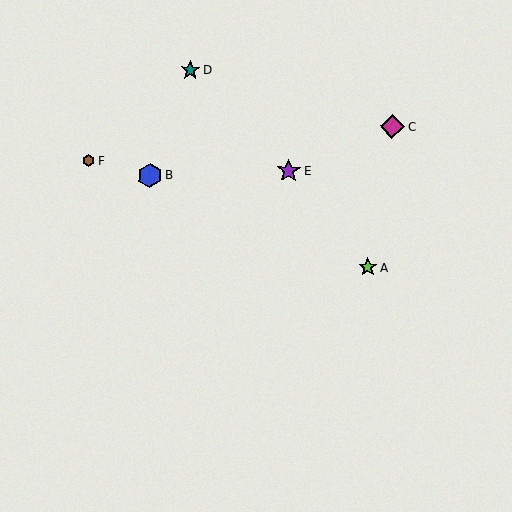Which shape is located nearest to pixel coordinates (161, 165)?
The blue hexagon (labeled B) at (150, 175) is nearest to that location.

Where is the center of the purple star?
The center of the purple star is at (289, 171).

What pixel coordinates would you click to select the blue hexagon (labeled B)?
Click at (150, 175) to select the blue hexagon B.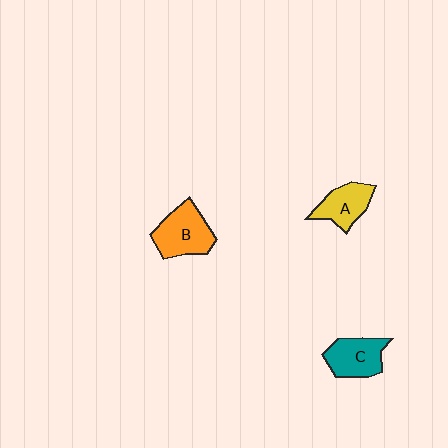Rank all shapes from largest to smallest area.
From largest to smallest: B (orange), C (teal), A (yellow).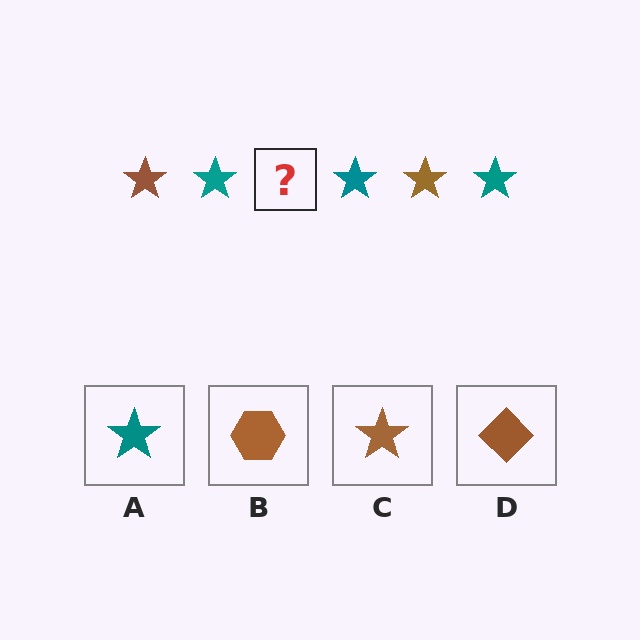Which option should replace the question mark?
Option C.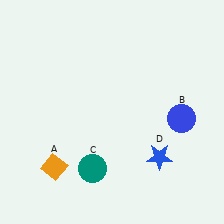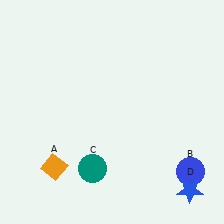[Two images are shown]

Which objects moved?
The objects that moved are: the blue circle (B), the blue star (D).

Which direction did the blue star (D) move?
The blue star (D) moved down.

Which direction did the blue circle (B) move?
The blue circle (B) moved down.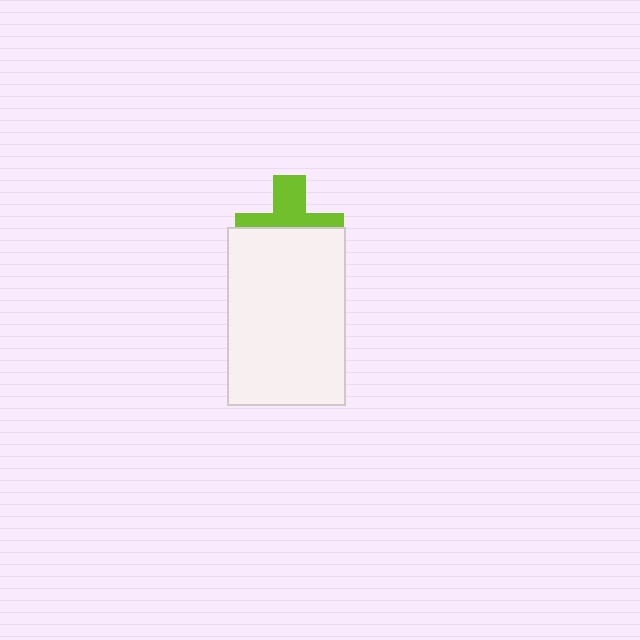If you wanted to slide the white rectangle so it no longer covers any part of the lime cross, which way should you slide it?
Slide it down — that is the most direct way to separate the two shapes.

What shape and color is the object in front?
The object in front is a white rectangle.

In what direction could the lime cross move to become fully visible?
The lime cross could move up. That would shift it out from behind the white rectangle entirely.